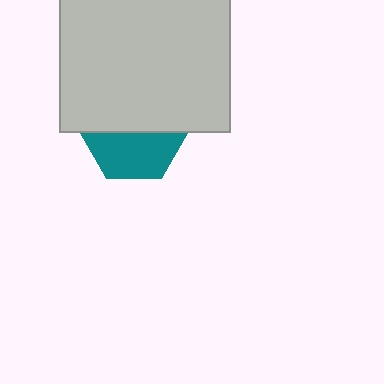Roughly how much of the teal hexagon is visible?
About half of it is visible (roughly 47%).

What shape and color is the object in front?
The object in front is a light gray square.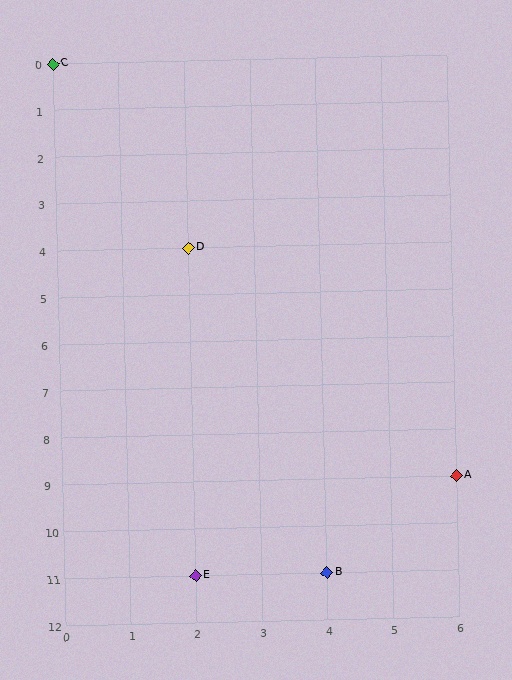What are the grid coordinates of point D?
Point D is at grid coordinates (2, 4).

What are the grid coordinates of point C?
Point C is at grid coordinates (0, 0).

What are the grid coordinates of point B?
Point B is at grid coordinates (4, 11).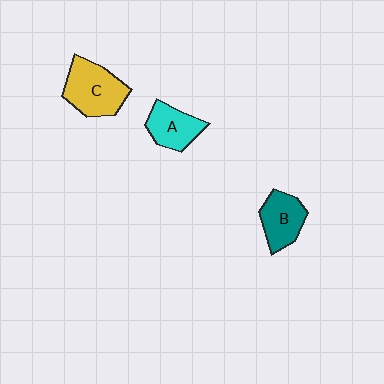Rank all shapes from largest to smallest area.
From largest to smallest: C (yellow), B (teal), A (cyan).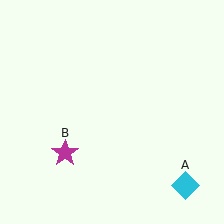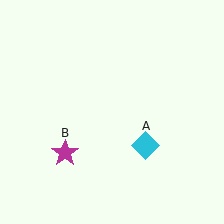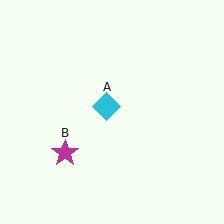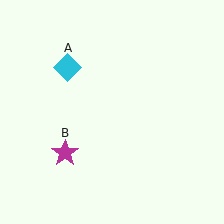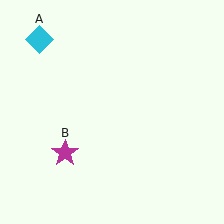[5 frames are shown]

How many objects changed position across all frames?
1 object changed position: cyan diamond (object A).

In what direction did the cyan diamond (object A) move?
The cyan diamond (object A) moved up and to the left.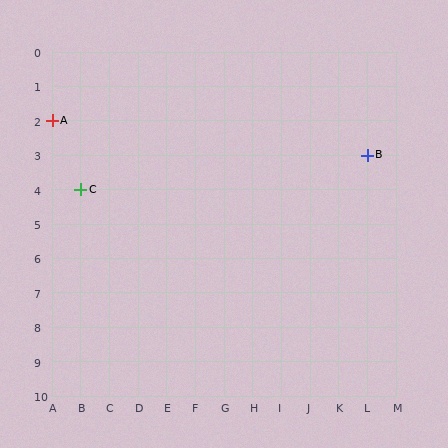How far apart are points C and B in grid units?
Points C and B are 10 columns and 1 row apart (about 10.0 grid units diagonally).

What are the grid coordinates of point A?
Point A is at grid coordinates (A, 2).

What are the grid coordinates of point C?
Point C is at grid coordinates (B, 4).